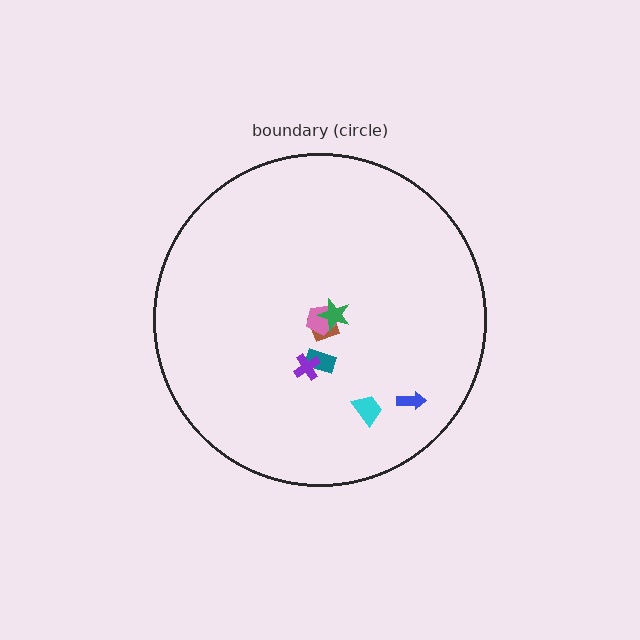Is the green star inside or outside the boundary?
Inside.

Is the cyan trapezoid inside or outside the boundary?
Inside.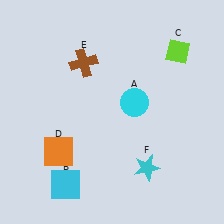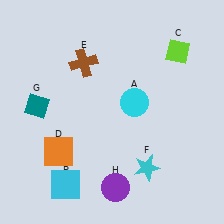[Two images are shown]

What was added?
A teal diamond (G), a purple circle (H) were added in Image 2.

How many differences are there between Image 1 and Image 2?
There are 2 differences between the two images.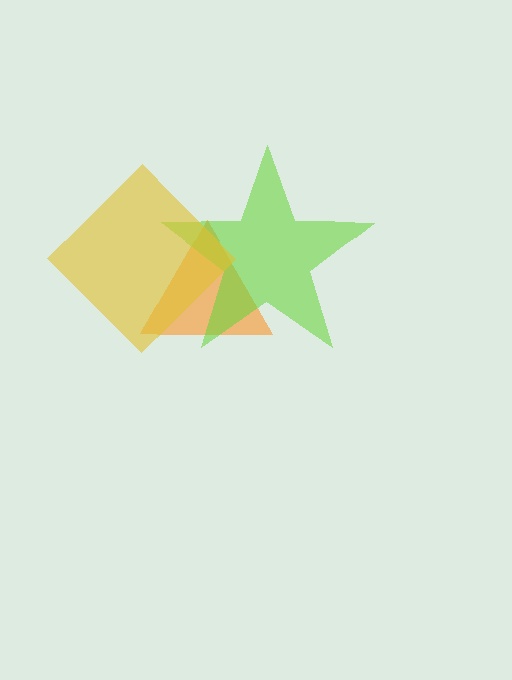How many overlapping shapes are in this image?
There are 3 overlapping shapes in the image.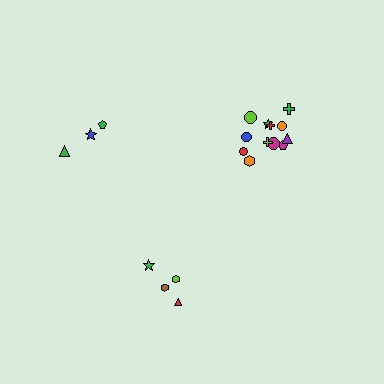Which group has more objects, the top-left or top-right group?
The top-right group.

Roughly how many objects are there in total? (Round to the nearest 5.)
Roughly 20 objects in total.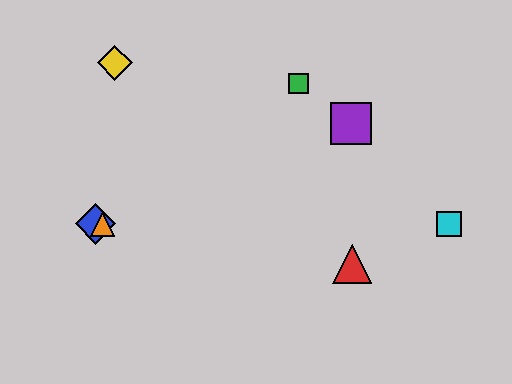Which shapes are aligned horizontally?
The blue diamond, the orange triangle, the cyan square are aligned horizontally.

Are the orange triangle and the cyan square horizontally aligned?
Yes, both are at y≈224.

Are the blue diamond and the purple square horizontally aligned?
No, the blue diamond is at y≈224 and the purple square is at y≈123.